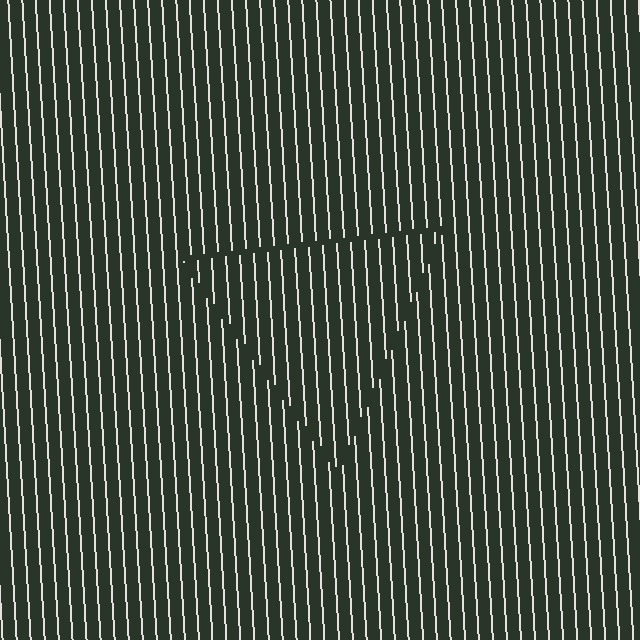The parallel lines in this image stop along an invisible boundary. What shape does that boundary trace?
An illusory triangle. The interior of the shape contains the same grating, shifted by half a period — the contour is defined by the phase discontinuity where line-ends from the inner and outer gratings abut.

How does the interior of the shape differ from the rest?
The interior of the shape contains the same grating, shifted by half a period — the contour is defined by the phase discontinuity where line-ends from the inner and outer gratings abut.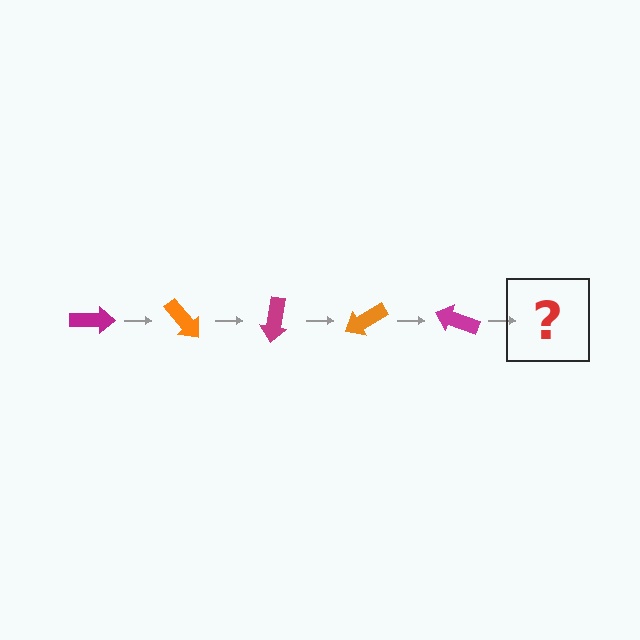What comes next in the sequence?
The next element should be an orange arrow, rotated 250 degrees from the start.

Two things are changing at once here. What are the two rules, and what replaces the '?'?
The two rules are that it rotates 50 degrees each step and the color cycles through magenta and orange. The '?' should be an orange arrow, rotated 250 degrees from the start.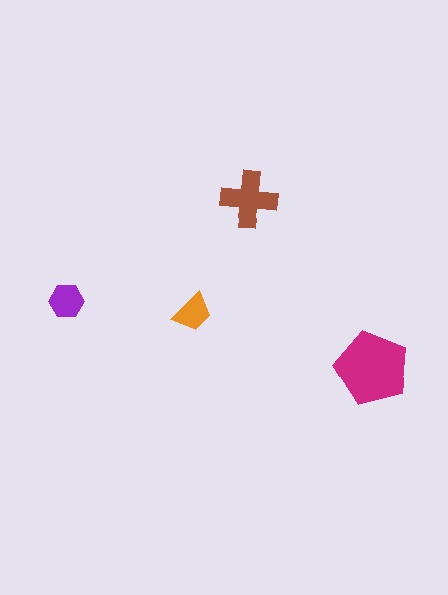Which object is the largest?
The magenta pentagon.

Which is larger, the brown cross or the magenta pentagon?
The magenta pentagon.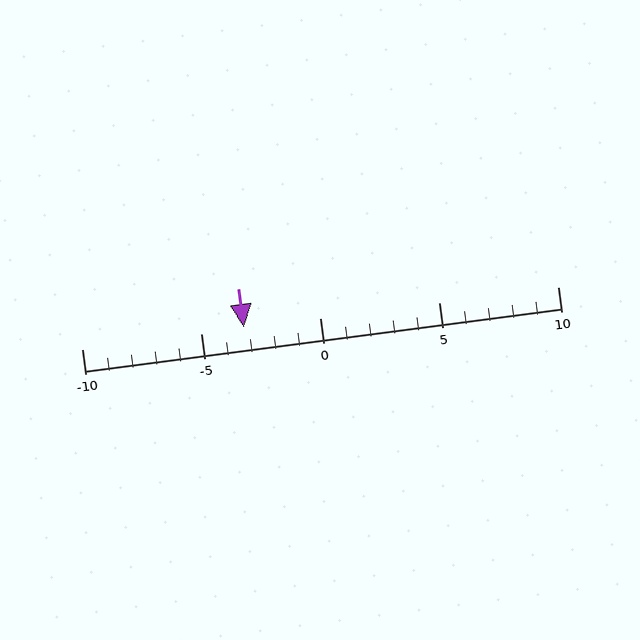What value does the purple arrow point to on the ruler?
The purple arrow points to approximately -3.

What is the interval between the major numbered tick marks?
The major tick marks are spaced 5 units apart.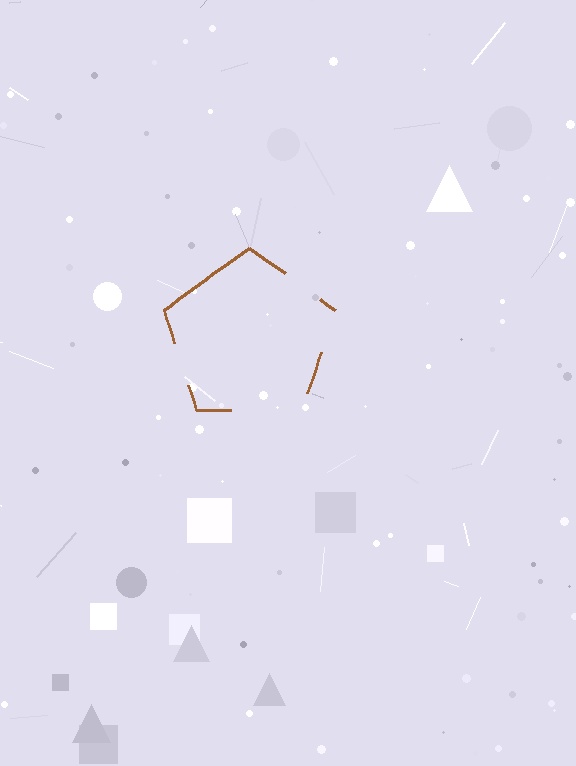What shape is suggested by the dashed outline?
The dashed outline suggests a pentagon.